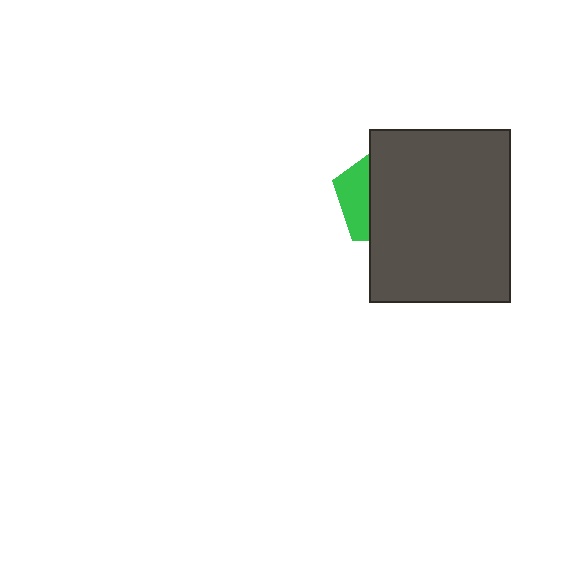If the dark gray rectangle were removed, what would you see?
You would see the complete green pentagon.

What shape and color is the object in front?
The object in front is a dark gray rectangle.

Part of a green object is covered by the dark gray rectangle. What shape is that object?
It is a pentagon.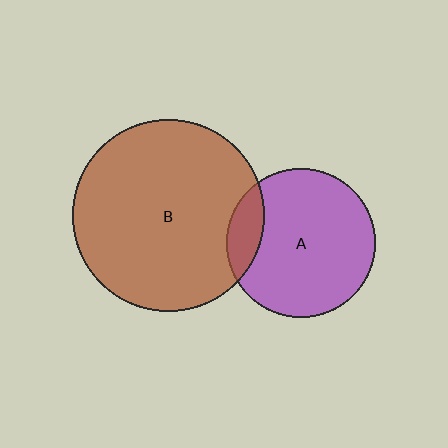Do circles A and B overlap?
Yes.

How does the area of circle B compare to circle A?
Approximately 1.7 times.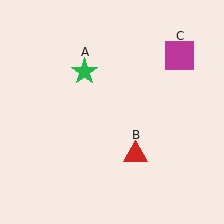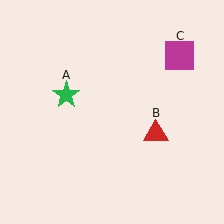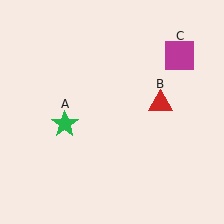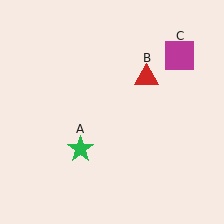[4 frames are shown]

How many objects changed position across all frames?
2 objects changed position: green star (object A), red triangle (object B).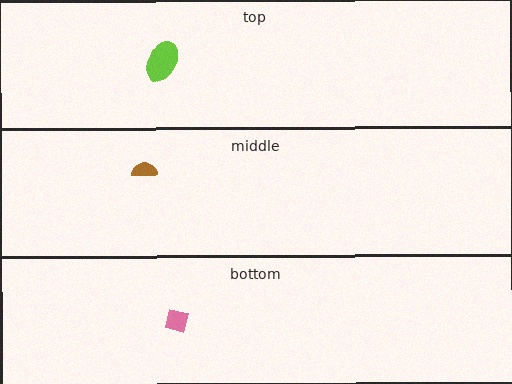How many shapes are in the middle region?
1.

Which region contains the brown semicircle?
The middle region.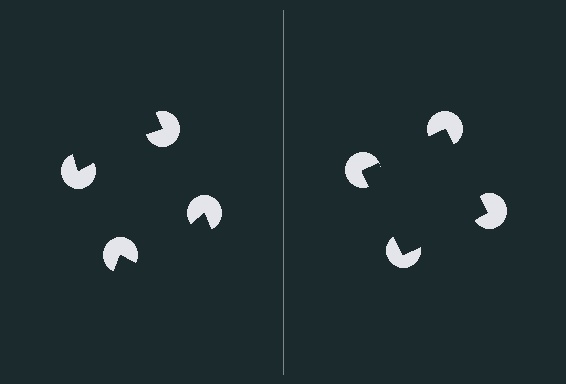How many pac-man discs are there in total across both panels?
8 — 4 on each side.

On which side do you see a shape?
An illusory square appears on the right side. On the left side the wedge cuts are rotated, so no coherent shape forms.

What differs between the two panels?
The pac-man discs are positioned identically on both sides; only the wedge orientations differ. On the right they align to a square; on the left they are misaligned.